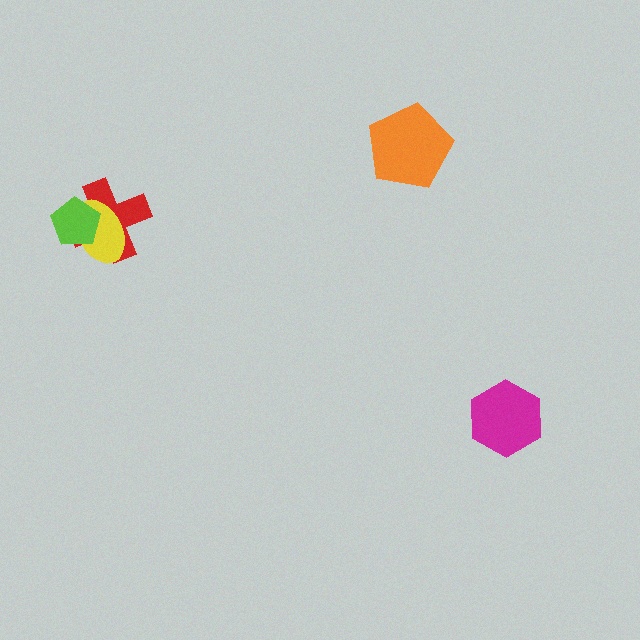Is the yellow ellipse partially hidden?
Yes, it is partially covered by another shape.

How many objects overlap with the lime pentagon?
2 objects overlap with the lime pentagon.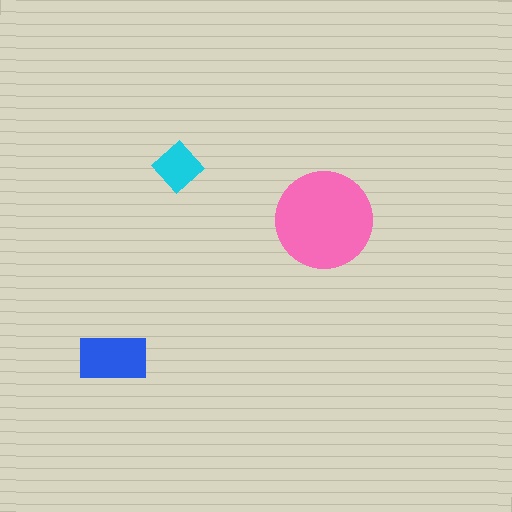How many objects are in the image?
There are 3 objects in the image.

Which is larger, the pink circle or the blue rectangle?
The pink circle.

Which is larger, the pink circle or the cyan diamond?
The pink circle.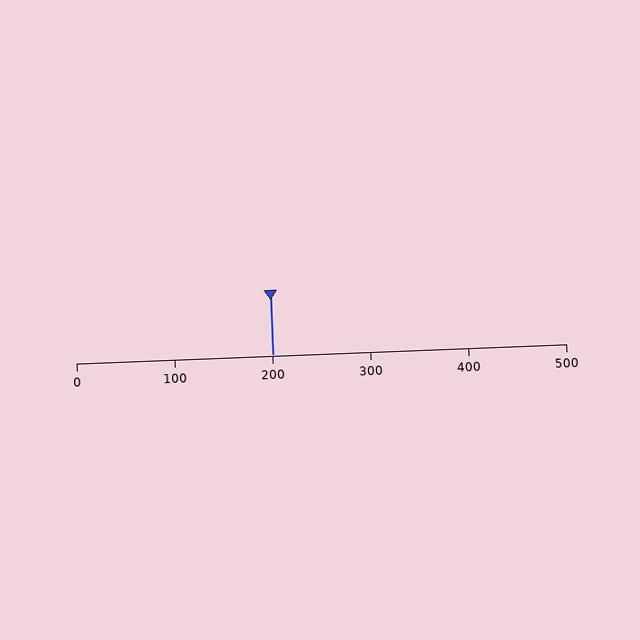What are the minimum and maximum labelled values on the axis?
The axis runs from 0 to 500.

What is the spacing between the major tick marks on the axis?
The major ticks are spaced 100 apart.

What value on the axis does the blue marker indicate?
The marker indicates approximately 200.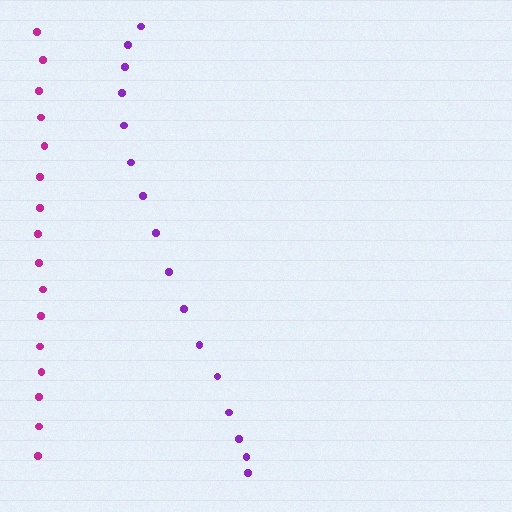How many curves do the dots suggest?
There are 2 distinct paths.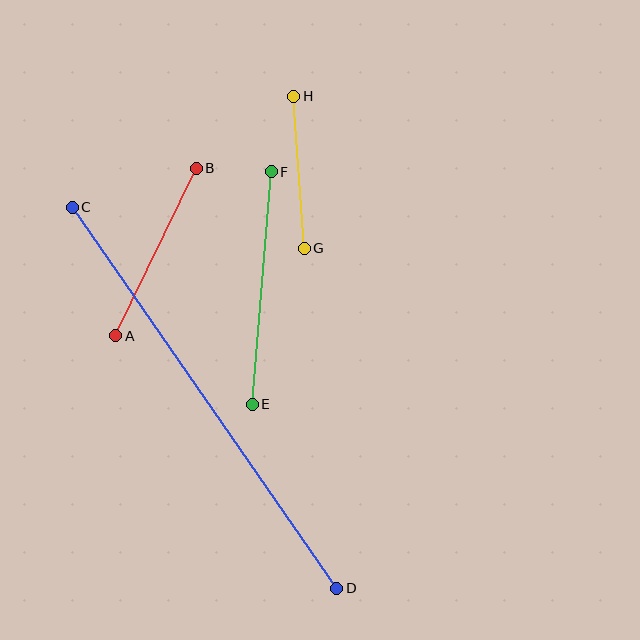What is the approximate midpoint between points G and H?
The midpoint is at approximately (299, 172) pixels.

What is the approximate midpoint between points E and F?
The midpoint is at approximately (262, 288) pixels.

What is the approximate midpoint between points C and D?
The midpoint is at approximately (205, 398) pixels.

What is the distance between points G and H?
The distance is approximately 153 pixels.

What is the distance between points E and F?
The distance is approximately 233 pixels.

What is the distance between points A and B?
The distance is approximately 186 pixels.